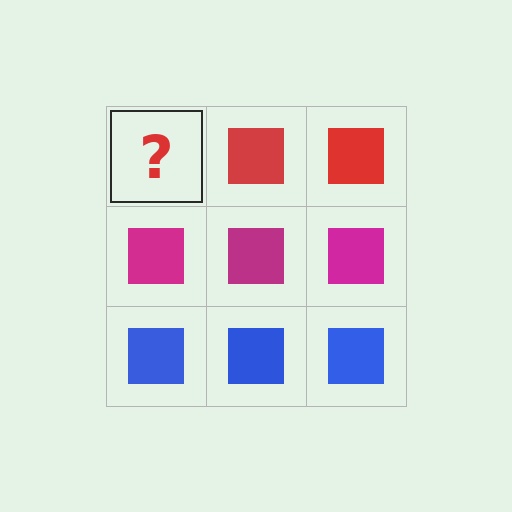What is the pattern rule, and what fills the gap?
The rule is that each row has a consistent color. The gap should be filled with a red square.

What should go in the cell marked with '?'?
The missing cell should contain a red square.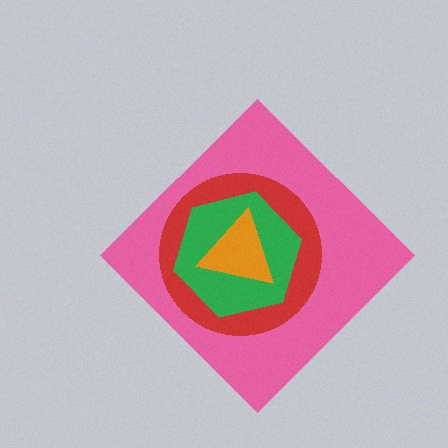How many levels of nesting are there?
4.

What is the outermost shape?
The pink diamond.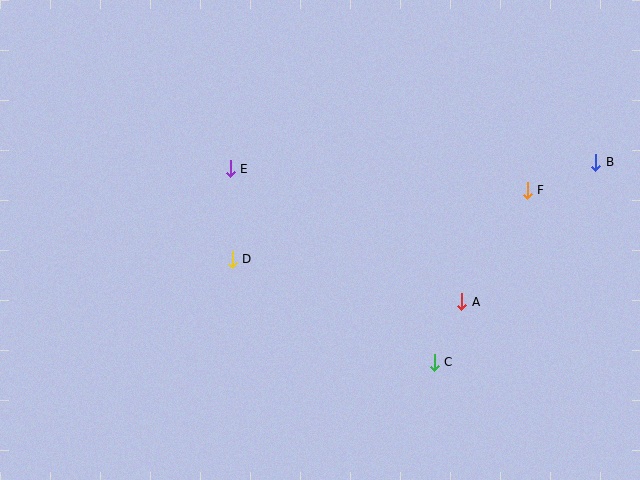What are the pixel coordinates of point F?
Point F is at (527, 190).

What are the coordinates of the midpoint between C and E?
The midpoint between C and E is at (332, 265).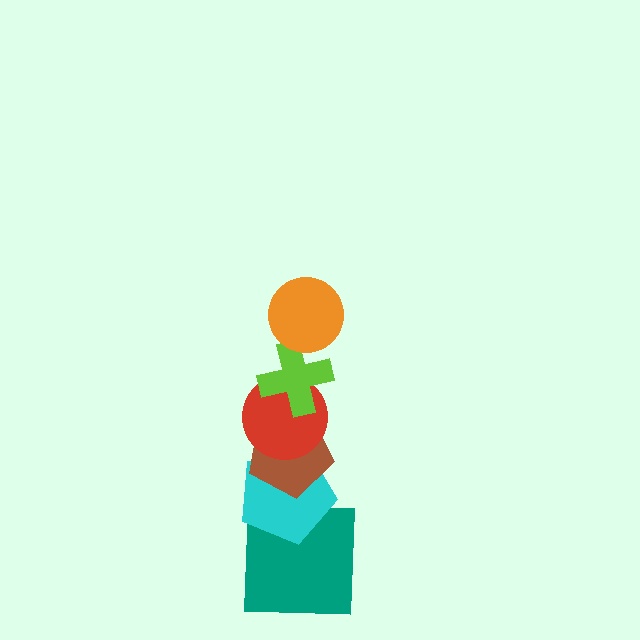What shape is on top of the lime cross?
The orange circle is on top of the lime cross.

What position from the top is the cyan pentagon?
The cyan pentagon is 5th from the top.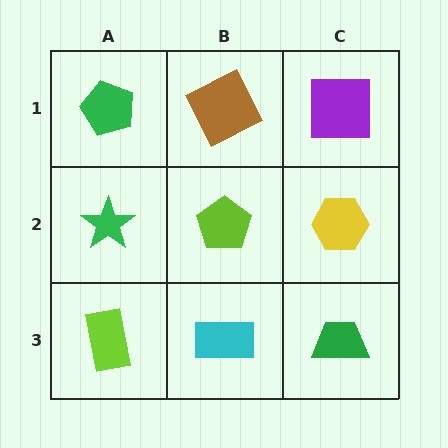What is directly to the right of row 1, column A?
A brown square.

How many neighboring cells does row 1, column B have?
3.